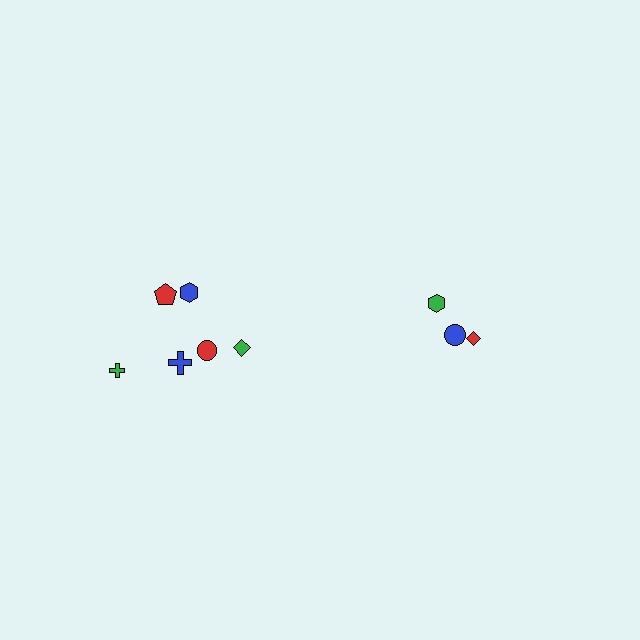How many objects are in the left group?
There are 6 objects.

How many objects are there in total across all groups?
There are 9 objects.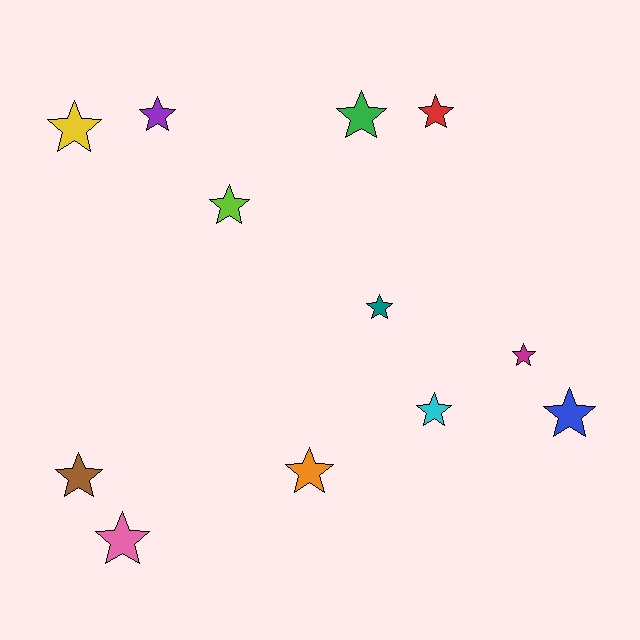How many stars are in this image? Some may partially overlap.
There are 12 stars.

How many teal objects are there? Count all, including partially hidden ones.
There is 1 teal object.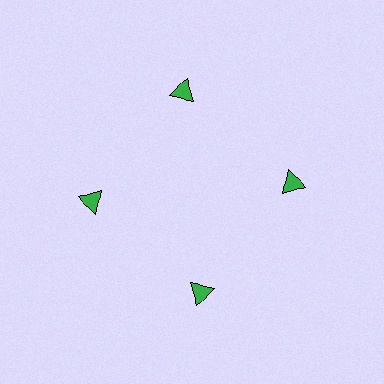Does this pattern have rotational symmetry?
Yes, this pattern has 4-fold rotational symmetry. It looks the same after rotating 90 degrees around the center.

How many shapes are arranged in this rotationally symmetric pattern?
There are 4 shapes, arranged in 4 groups of 1.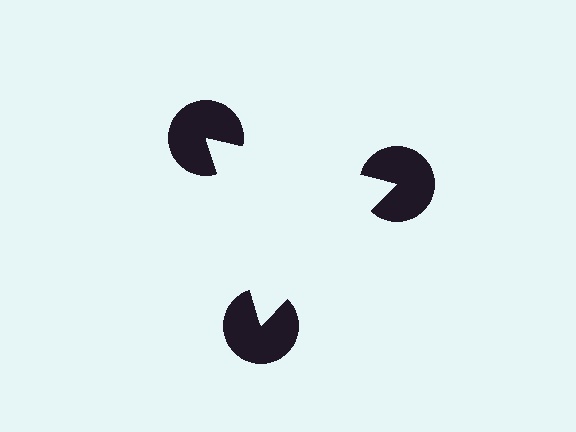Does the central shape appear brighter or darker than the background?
It typically appears slightly brighter than the background, even though no actual brightness change is drawn.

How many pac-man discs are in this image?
There are 3 — one at each vertex of the illusory triangle.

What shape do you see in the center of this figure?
An illusory triangle — its edges are inferred from the aligned wedge cuts in the pac-man discs, not physically drawn.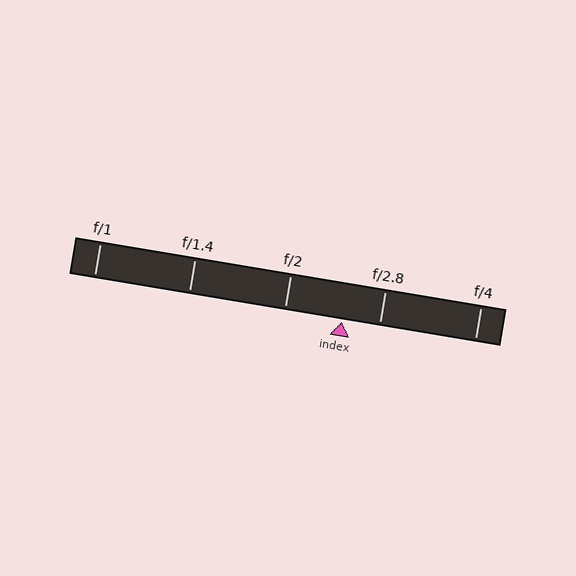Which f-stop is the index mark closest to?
The index mark is closest to f/2.8.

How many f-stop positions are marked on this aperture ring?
There are 5 f-stop positions marked.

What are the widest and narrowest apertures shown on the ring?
The widest aperture shown is f/1 and the narrowest is f/4.